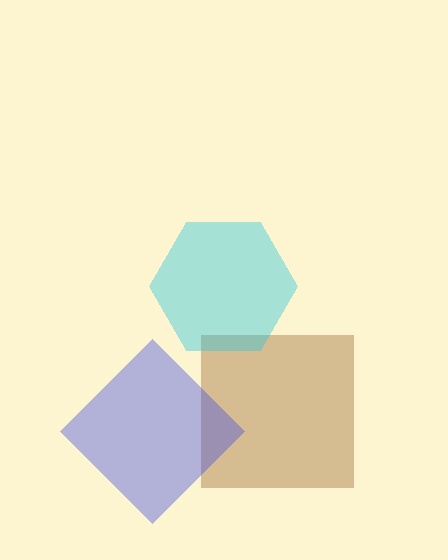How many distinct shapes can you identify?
There are 3 distinct shapes: a brown square, a blue diamond, a cyan hexagon.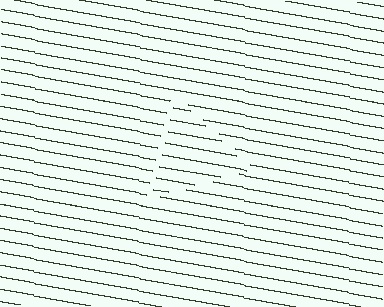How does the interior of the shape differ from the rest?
The interior of the shape contains the same grating, shifted by half a period — the contour is defined by the phase discontinuity where line-ends from the inner and outer gratings abut.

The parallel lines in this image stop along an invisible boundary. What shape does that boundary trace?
An illusory triangle. The interior of the shape contains the same grating, shifted by half a period — the contour is defined by the phase discontinuity where line-ends from the inner and outer gratings abut.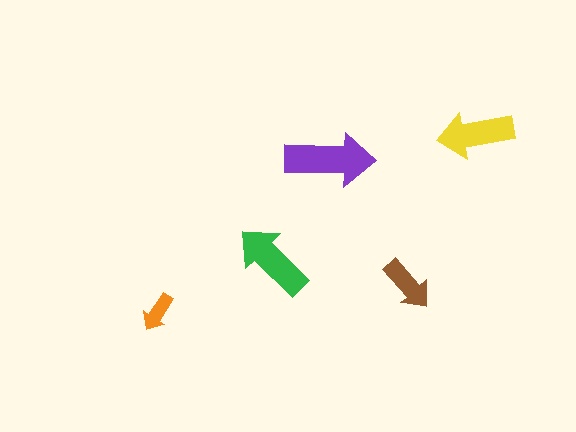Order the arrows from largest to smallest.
the purple one, the green one, the yellow one, the brown one, the orange one.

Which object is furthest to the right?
The yellow arrow is rightmost.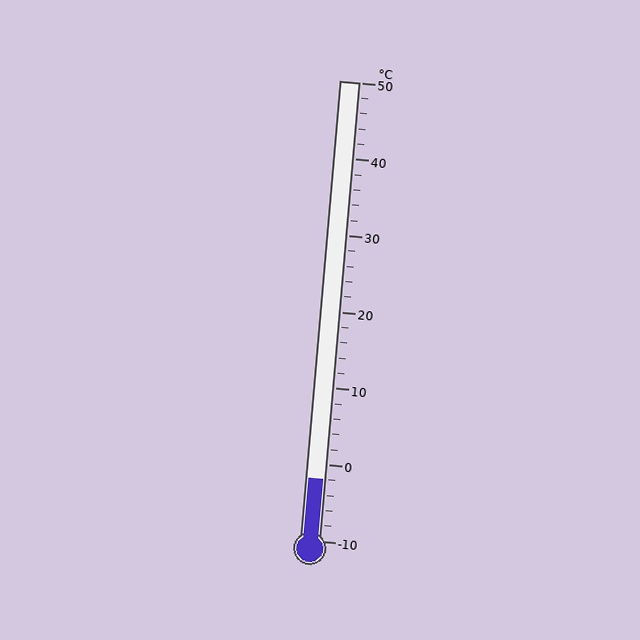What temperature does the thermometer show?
The thermometer shows approximately -2°C.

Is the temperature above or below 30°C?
The temperature is below 30°C.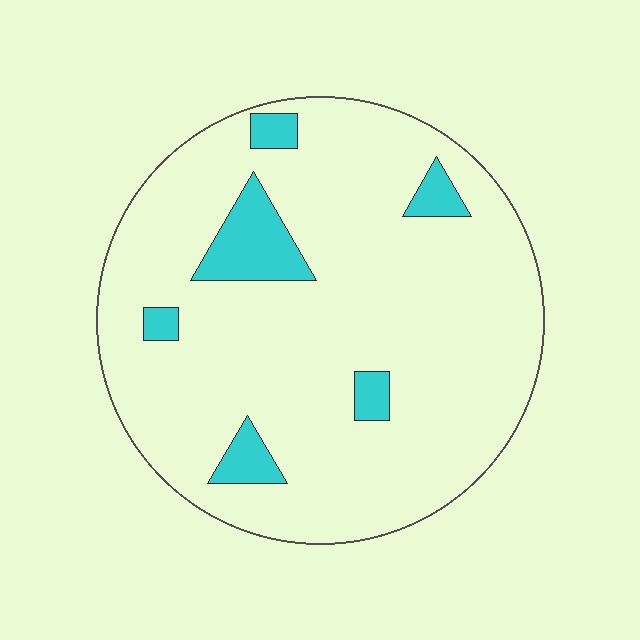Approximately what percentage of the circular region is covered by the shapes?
Approximately 10%.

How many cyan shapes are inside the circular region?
6.